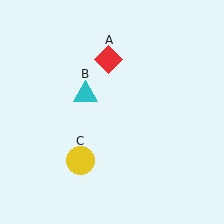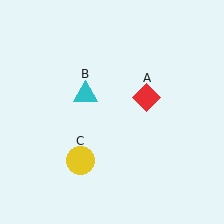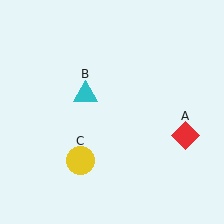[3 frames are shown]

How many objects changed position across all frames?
1 object changed position: red diamond (object A).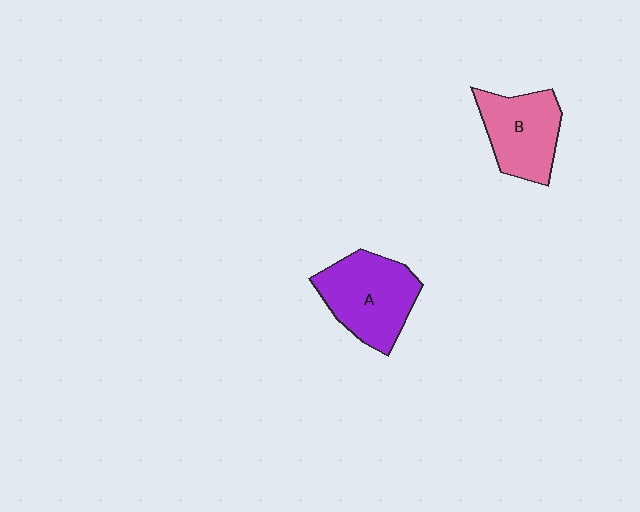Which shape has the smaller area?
Shape B (pink).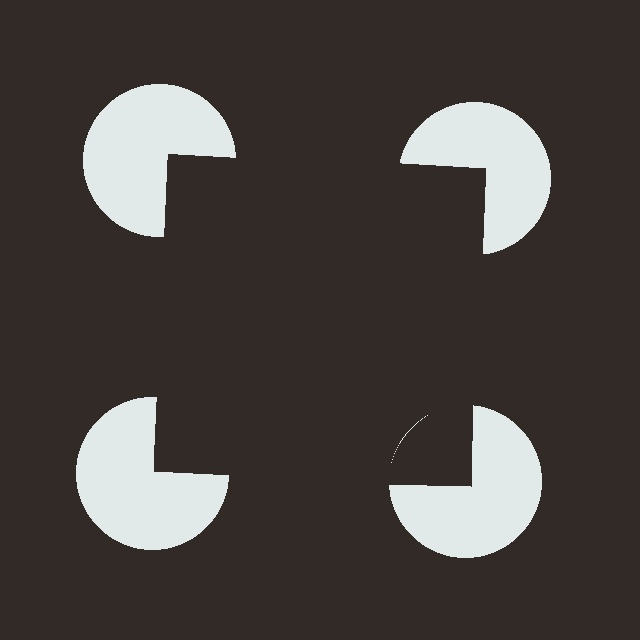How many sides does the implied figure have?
4 sides.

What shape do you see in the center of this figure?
An illusory square — its edges are inferred from the aligned wedge cuts in the pac-man discs, not physically drawn.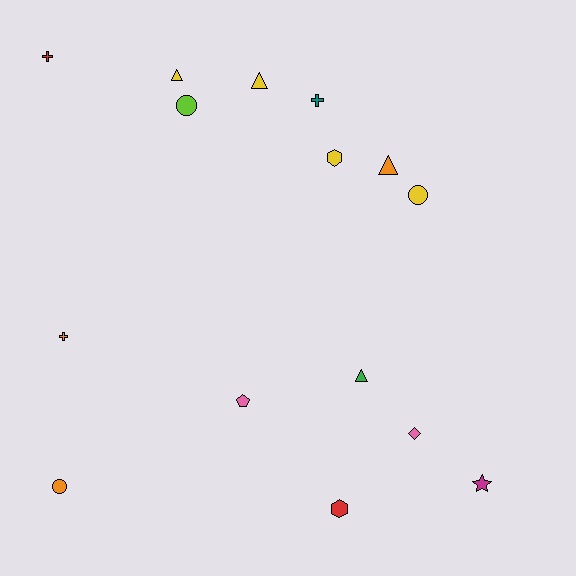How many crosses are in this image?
There are 3 crosses.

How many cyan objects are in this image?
There are no cyan objects.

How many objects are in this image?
There are 15 objects.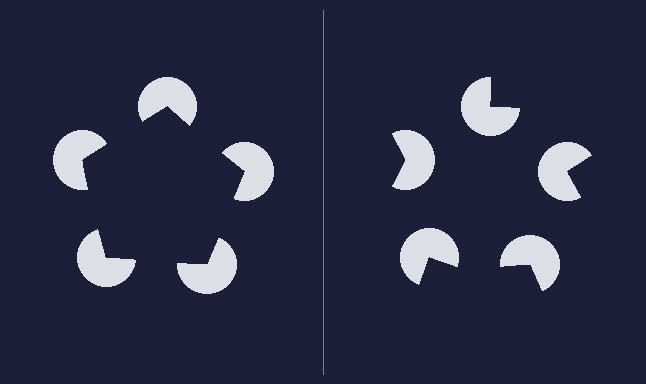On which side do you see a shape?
An illusory pentagon appears on the left side. On the right side the wedge cuts are rotated, so no coherent shape forms.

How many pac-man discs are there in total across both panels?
10 — 5 on each side.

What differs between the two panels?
The pac-man discs are positioned identically on both sides; only the wedge orientations differ. On the left they align to a pentagon; on the right they are misaligned.